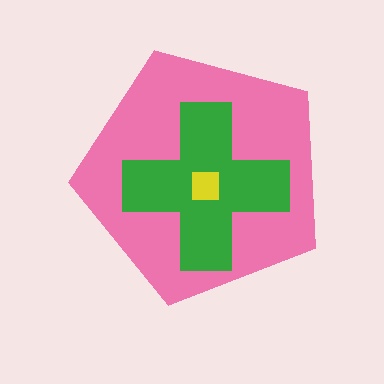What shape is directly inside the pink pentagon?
The green cross.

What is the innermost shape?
The yellow square.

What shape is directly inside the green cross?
The yellow square.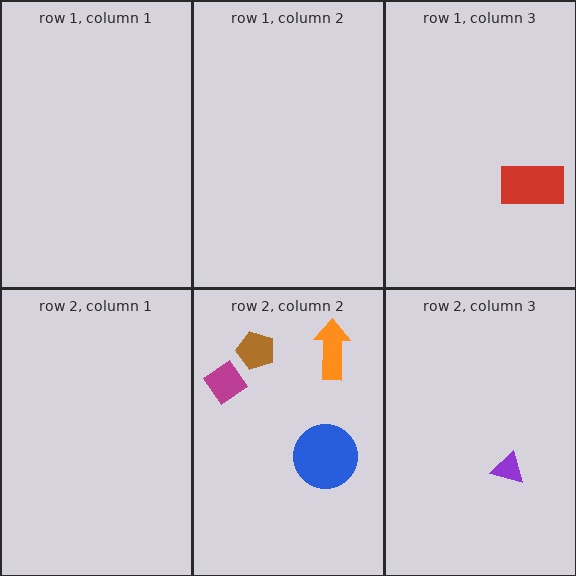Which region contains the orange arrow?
The row 2, column 2 region.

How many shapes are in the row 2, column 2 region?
4.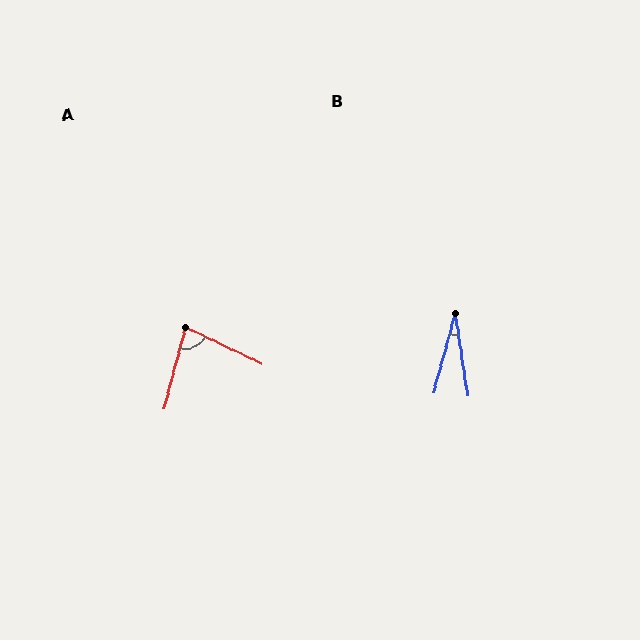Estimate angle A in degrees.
Approximately 79 degrees.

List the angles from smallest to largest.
B (24°), A (79°).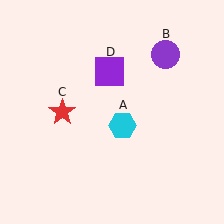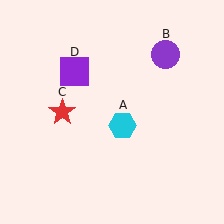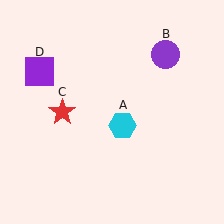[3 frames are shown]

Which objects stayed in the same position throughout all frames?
Cyan hexagon (object A) and purple circle (object B) and red star (object C) remained stationary.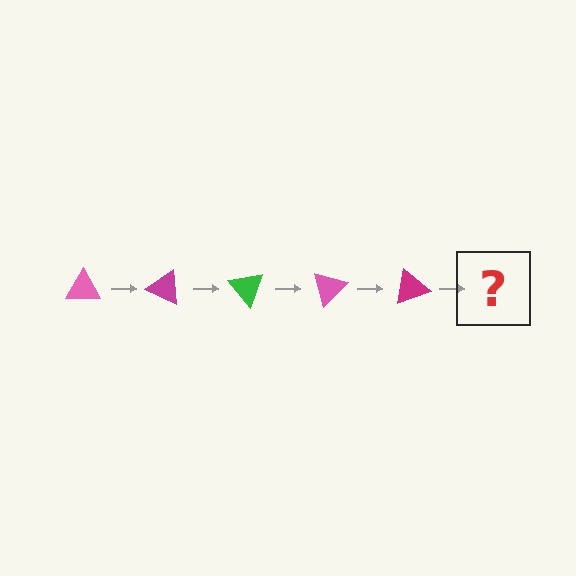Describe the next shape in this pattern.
It should be a green triangle, rotated 125 degrees from the start.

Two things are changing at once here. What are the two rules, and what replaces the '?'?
The two rules are that it rotates 25 degrees each step and the color cycles through pink, magenta, and green. The '?' should be a green triangle, rotated 125 degrees from the start.